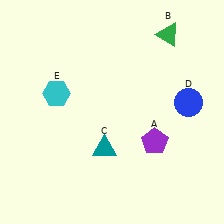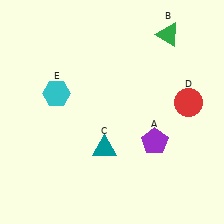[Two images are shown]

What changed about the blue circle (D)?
In Image 1, D is blue. In Image 2, it changed to red.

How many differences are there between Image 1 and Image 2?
There is 1 difference between the two images.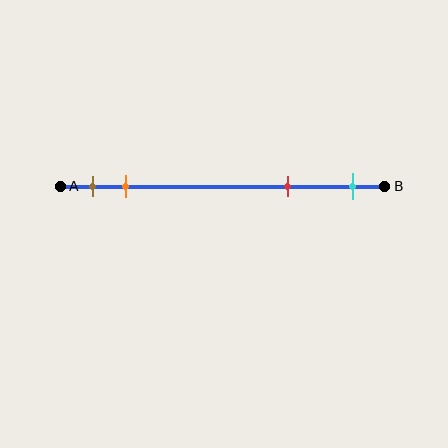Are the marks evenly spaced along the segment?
No, the marks are not evenly spaced.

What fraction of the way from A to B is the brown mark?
The brown mark is approximately 10% (0.1) of the way from A to B.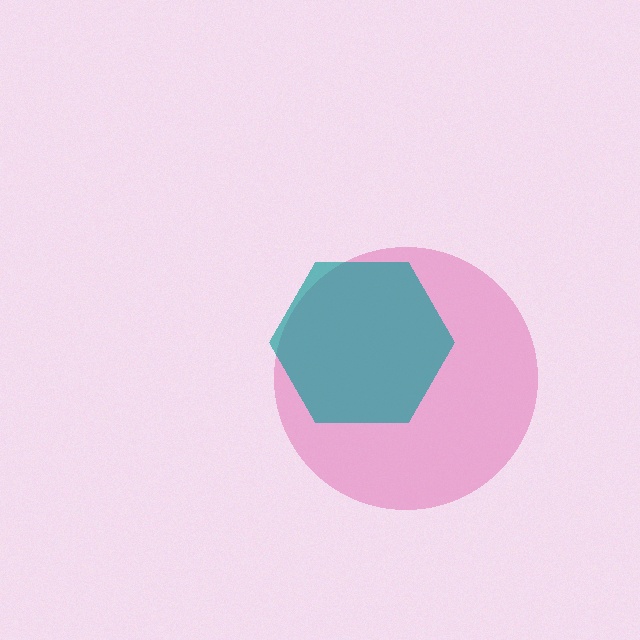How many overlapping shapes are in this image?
There are 2 overlapping shapes in the image.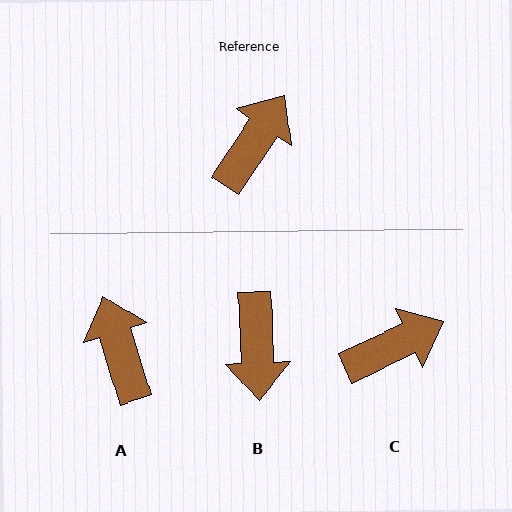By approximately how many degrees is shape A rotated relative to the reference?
Approximately 51 degrees counter-clockwise.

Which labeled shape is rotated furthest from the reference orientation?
B, about 144 degrees away.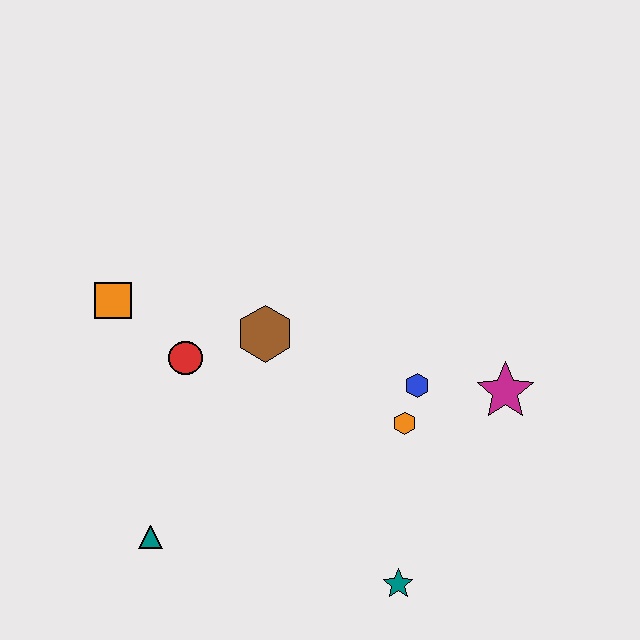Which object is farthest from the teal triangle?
The magenta star is farthest from the teal triangle.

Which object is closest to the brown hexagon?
The red circle is closest to the brown hexagon.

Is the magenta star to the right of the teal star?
Yes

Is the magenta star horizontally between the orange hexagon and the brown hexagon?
No